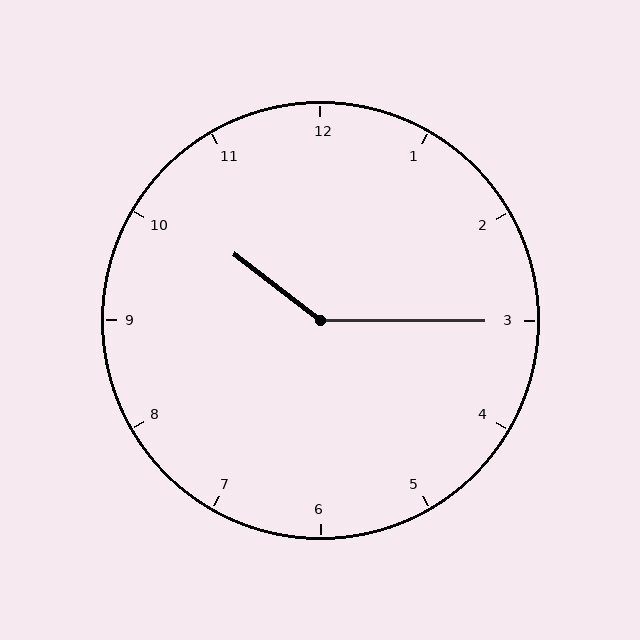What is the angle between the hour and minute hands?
Approximately 142 degrees.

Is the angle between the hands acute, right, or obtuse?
It is obtuse.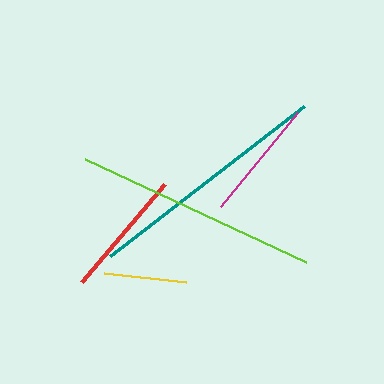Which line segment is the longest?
The teal line is the longest at approximately 245 pixels.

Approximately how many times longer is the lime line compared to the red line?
The lime line is approximately 1.9 times the length of the red line.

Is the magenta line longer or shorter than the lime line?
The lime line is longer than the magenta line.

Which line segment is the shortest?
The yellow line is the shortest at approximately 82 pixels.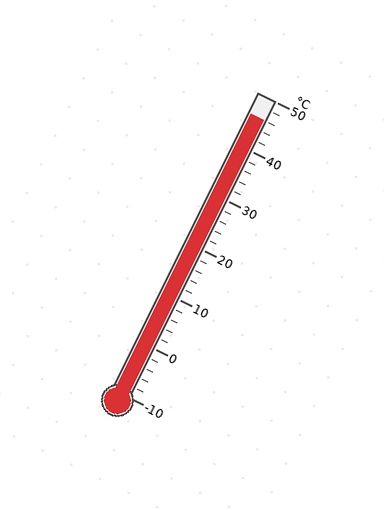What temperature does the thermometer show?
The thermometer shows approximately 46°C.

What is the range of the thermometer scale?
The thermometer scale ranges from -10°C to 50°C.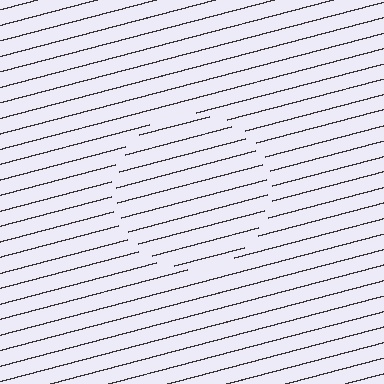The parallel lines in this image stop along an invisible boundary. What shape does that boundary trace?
An illusory circle. The interior of the shape contains the same grating, shifted by half a period — the contour is defined by the phase discontinuity where line-ends from the inner and outer gratings abut.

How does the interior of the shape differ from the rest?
The interior of the shape contains the same grating, shifted by half a period — the contour is defined by the phase discontinuity where line-ends from the inner and outer gratings abut.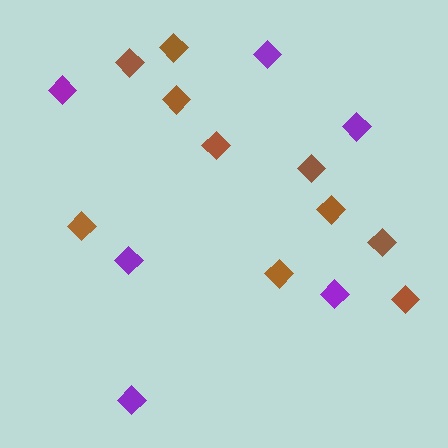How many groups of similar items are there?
There are 2 groups: one group of brown diamonds (10) and one group of purple diamonds (6).